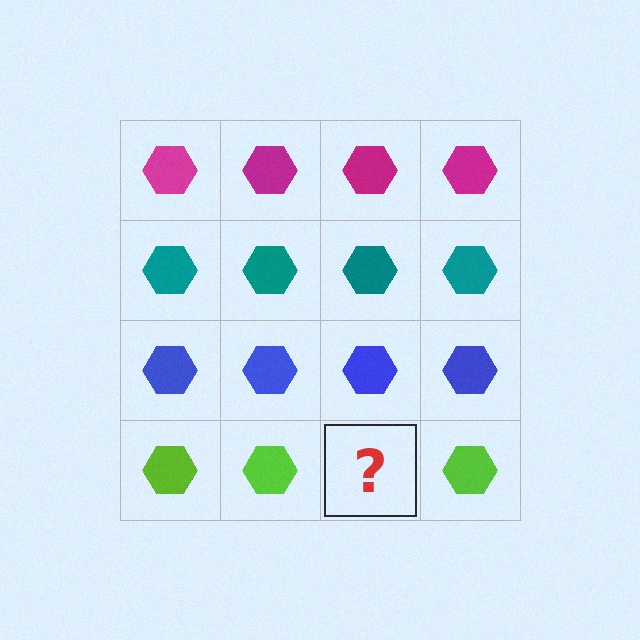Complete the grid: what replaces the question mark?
The question mark should be replaced with a lime hexagon.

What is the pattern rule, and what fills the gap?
The rule is that each row has a consistent color. The gap should be filled with a lime hexagon.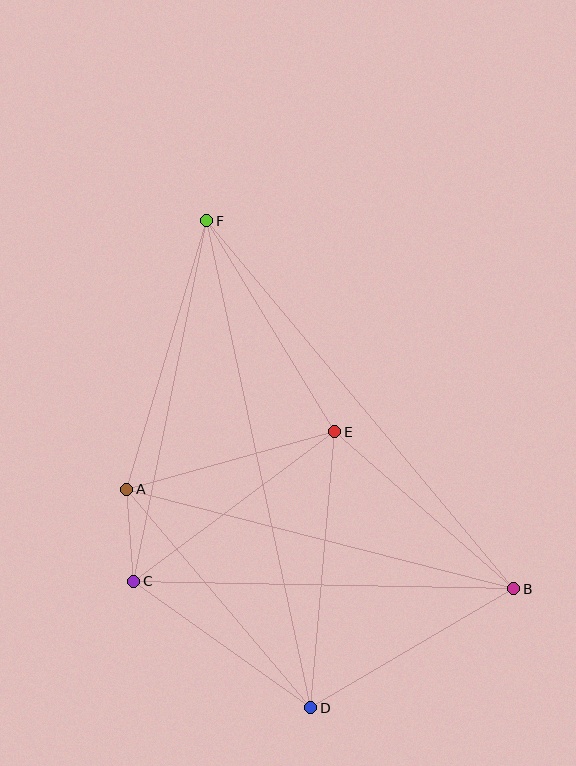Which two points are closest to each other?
Points A and C are closest to each other.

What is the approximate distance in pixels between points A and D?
The distance between A and D is approximately 286 pixels.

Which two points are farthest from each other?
Points D and F are farthest from each other.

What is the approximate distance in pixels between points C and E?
The distance between C and E is approximately 251 pixels.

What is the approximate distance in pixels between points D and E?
The distance between D and E is approximately 277 pixels.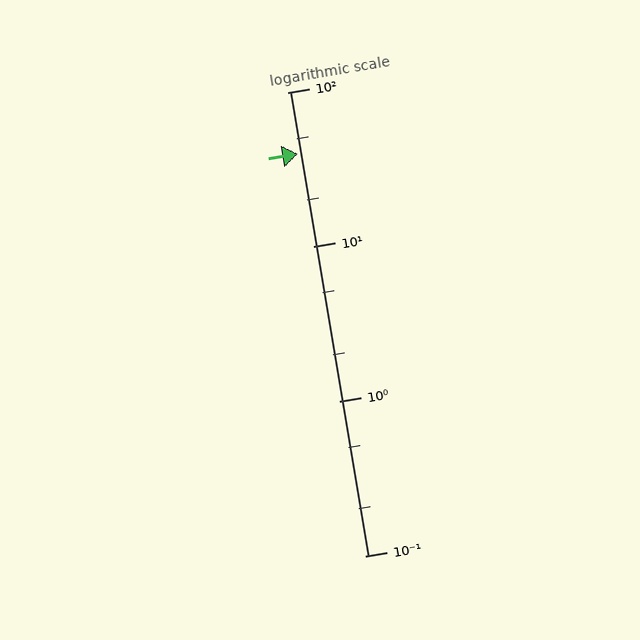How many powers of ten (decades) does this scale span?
The scale spans 3 decades, from 0.1 to 100.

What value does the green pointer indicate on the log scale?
The pointer indicates approximately 40.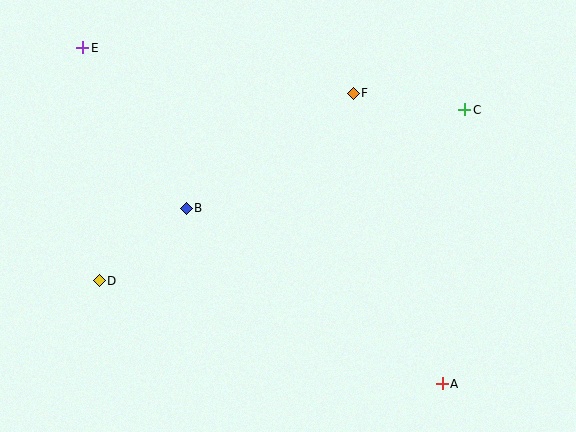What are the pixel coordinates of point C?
Point C is at (465, 110).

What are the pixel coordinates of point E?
Point E is at (83, 48).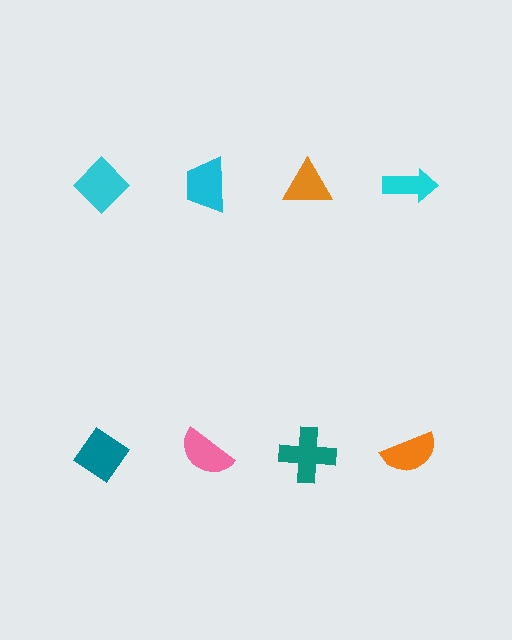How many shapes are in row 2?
4 shapes.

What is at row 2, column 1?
A teal diamond.